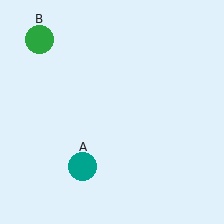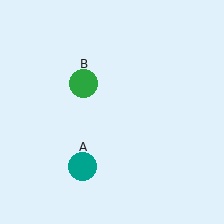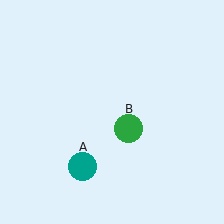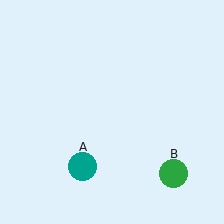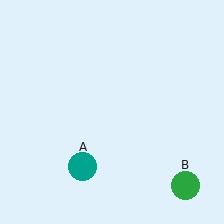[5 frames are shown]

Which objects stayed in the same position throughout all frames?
Teal circle (object A) remained stationary.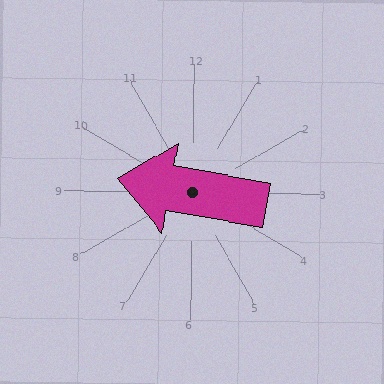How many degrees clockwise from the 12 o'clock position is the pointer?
Approximately 279 degrees.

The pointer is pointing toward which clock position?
Roughly 9 o'clock.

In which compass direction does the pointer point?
West.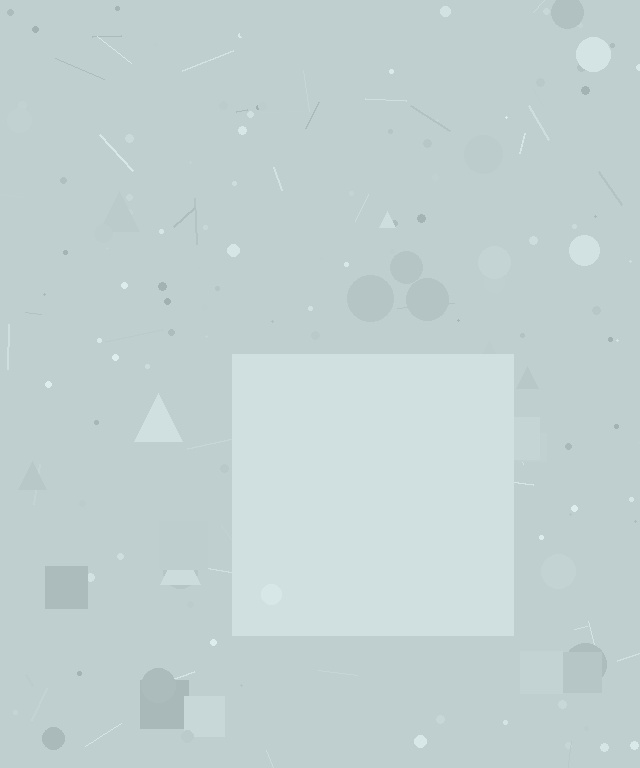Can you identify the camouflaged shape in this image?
The camouflaged shape is a square.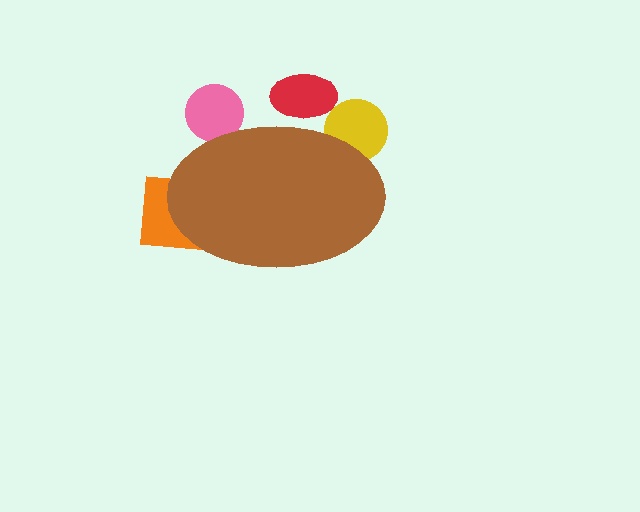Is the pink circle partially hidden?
Yes, the pink circle is partially hidden behind the brown ellipse.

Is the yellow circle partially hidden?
Yes, the yellow circle is partially hidden behind the brown ellipse.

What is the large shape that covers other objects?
A brown ellipse.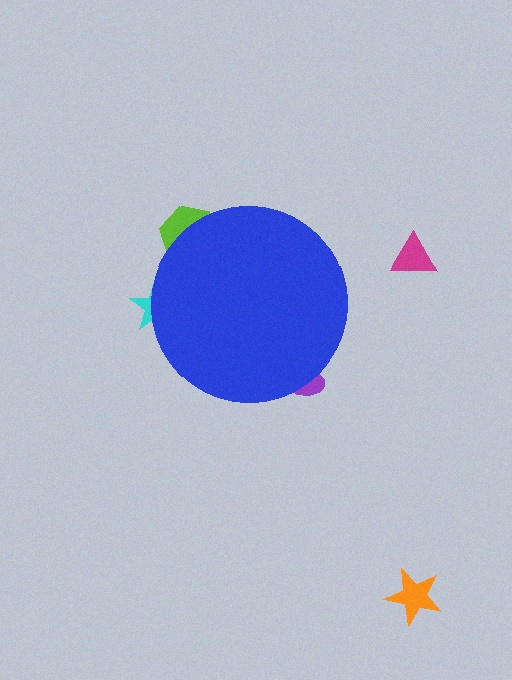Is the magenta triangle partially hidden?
No, the magenta triangle is fully visible.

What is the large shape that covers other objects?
A blue circle.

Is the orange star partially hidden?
No, the orange star is fully visible.